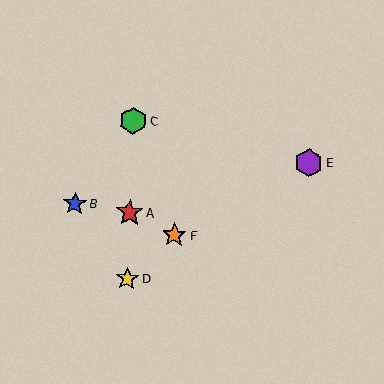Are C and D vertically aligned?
Yes, both are at x≈133.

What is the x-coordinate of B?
Object B is at x≈75.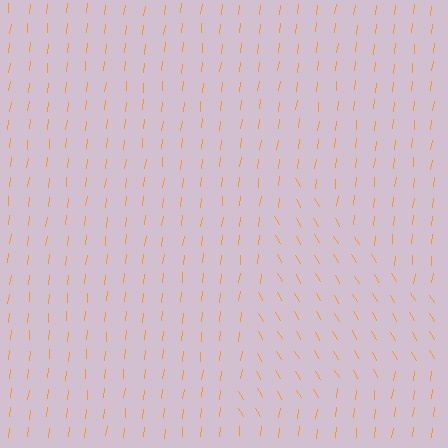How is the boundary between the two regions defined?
The boundary is defined purely by a change in line orientation (approximately 37 degrees difference). All lines are the same color and thickness.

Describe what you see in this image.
The image is filled with small orange line segments. A triangle region in the image has lines oriented differently from the surrounding lines, creating a visible texture boundary.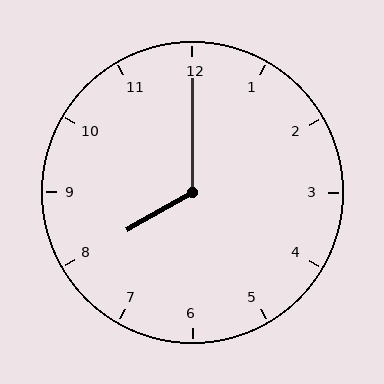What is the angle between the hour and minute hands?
Approximately 120 degrees.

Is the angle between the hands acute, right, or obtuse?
It is obtuse.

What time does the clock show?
8:00.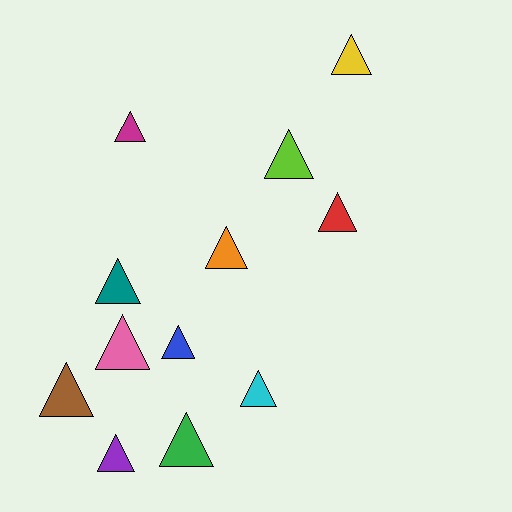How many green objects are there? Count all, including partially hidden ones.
There is 1 green object.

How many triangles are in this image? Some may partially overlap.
There are 12 triangles.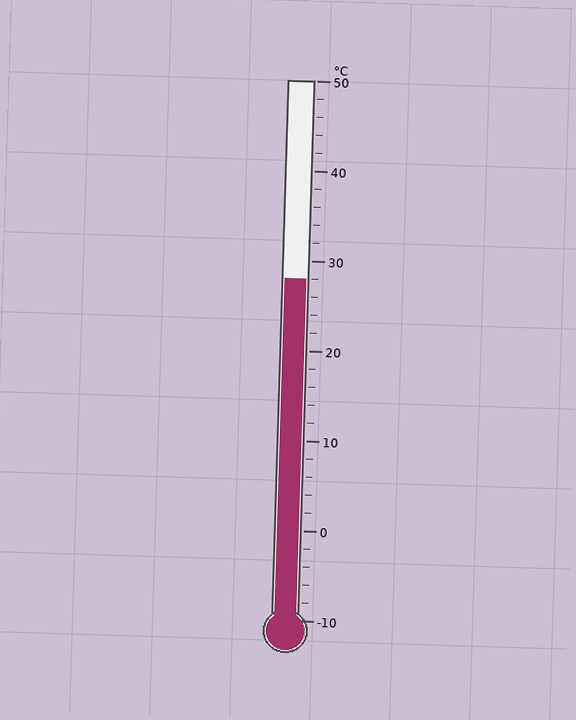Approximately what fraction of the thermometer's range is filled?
The thermometer is filled to approximately 65% of its range.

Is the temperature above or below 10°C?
The temperature is above 10°C.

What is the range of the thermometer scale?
The thermometer scale ranges from -10°C to 50°C.